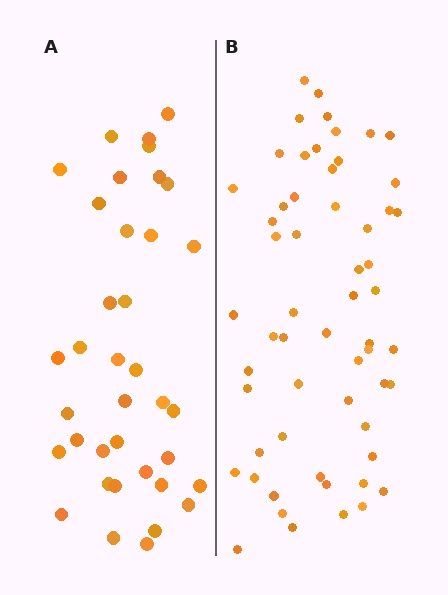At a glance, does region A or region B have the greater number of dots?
Region B (the right region) has more dots.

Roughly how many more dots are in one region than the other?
Region B has approximately 20 more dots than region A.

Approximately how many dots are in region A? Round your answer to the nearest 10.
About 40 dots. (The exact count is 37, which rounds to 40.)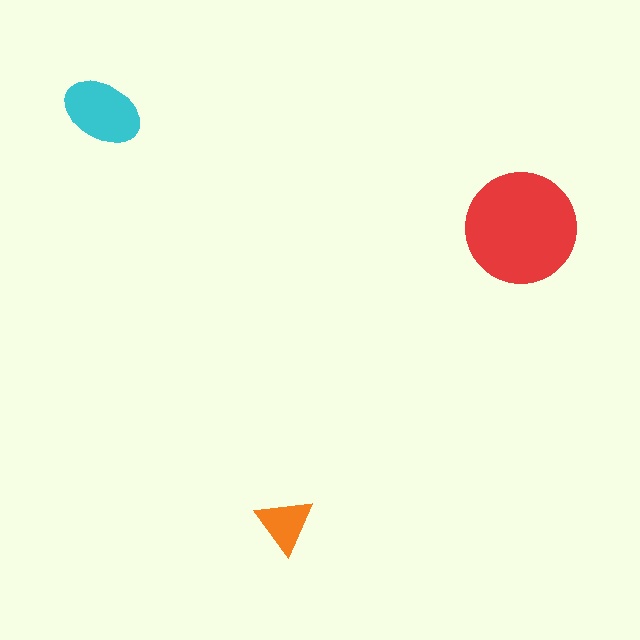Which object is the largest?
The red circle.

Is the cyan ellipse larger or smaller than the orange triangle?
Larger.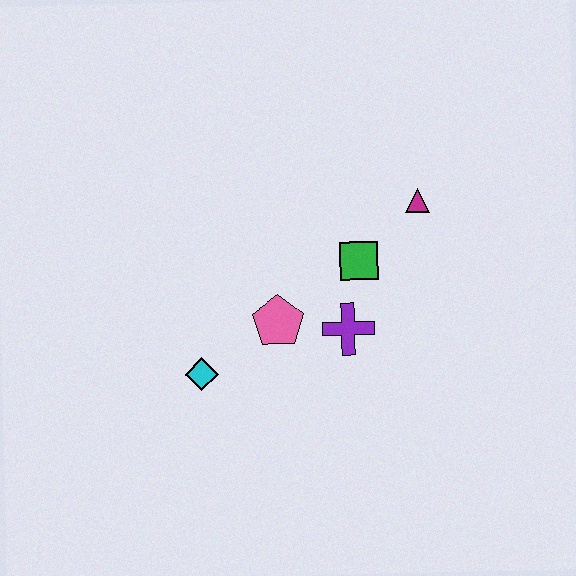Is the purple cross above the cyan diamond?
Yes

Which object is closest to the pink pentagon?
The purple cross is closest to the pink pentagon.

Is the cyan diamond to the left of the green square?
Yes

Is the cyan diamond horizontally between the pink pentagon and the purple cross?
No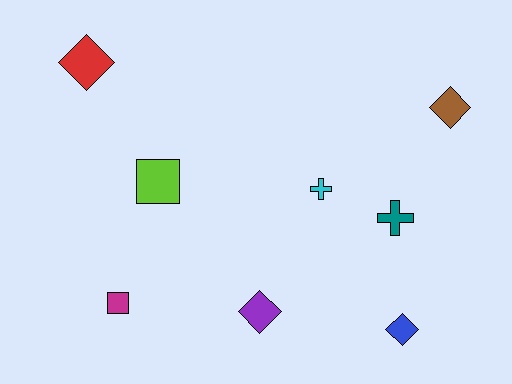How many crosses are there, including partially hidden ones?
There are 2 crosses.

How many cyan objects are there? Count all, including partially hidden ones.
There is 1 cyan object.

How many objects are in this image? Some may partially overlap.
There are 8 objects.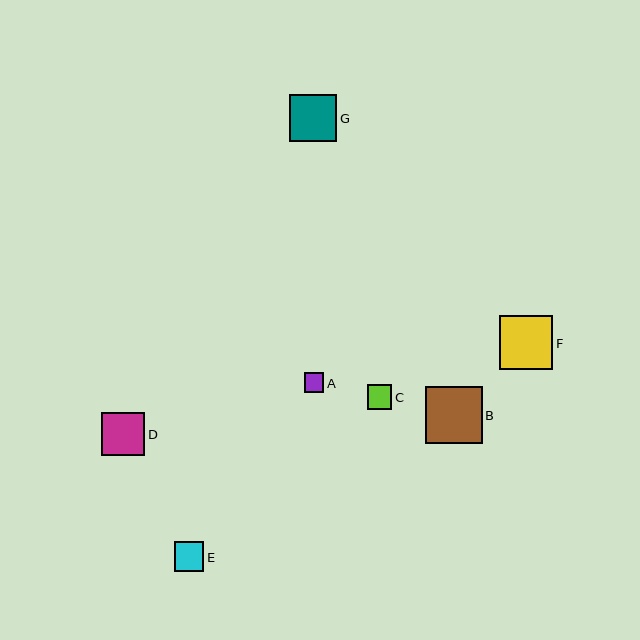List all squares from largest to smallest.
From largest to smallest: B, F, G, D, E, C, A.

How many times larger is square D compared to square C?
Square D is approximately 1.8 times the size of square C.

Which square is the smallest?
Square A is the smallest with a size of approximately 19 pixels.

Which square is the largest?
Square B is the largest with a size of approximately 57 pixels.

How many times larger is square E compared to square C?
Square E is approximately 1.2 times the size of square C.